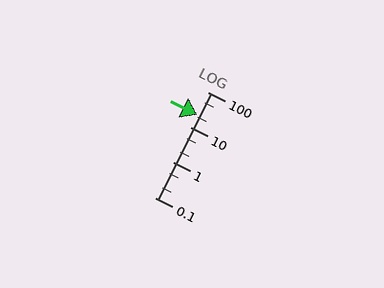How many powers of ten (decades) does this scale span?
The scale spans 3 decades, from 0.1 to 100.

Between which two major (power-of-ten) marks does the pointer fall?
The pointer is between 10 and 100.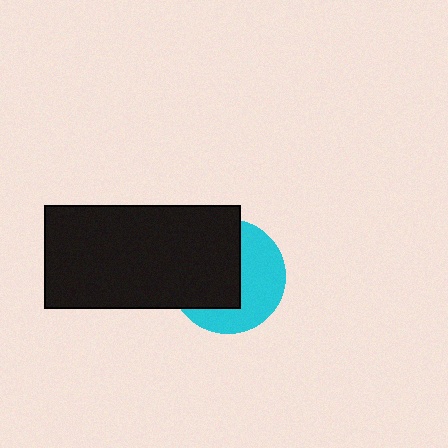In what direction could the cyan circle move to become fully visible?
The cyan circle could move right. That would shift it out from behind the black rectangle entirely.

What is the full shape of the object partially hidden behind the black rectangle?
The partially hidden object is a cyan circle.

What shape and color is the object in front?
The object in front is a black rectangle.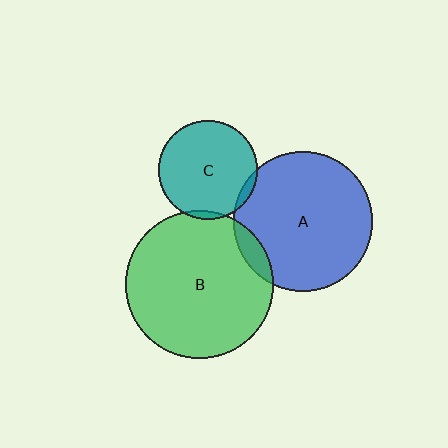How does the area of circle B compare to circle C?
Approximately 2.2 times.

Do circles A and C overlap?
Yes.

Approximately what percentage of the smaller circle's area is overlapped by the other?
Approximately 5%.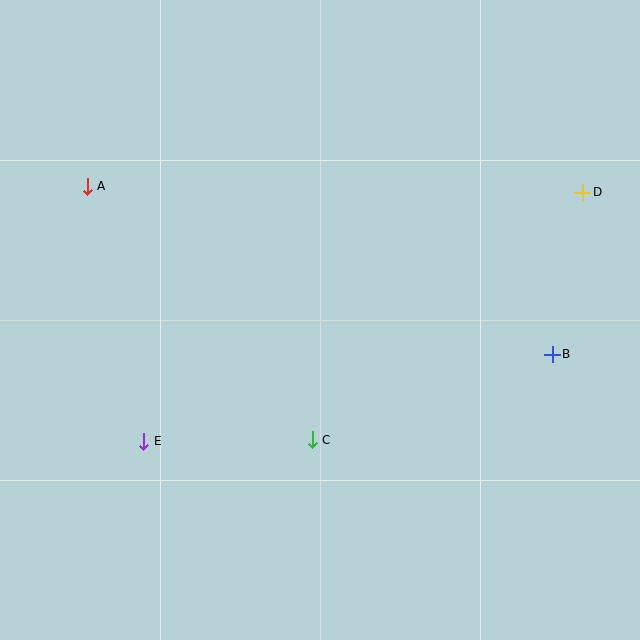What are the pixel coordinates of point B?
Point B is at (552, 354).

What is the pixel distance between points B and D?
The distance between B and D is 165 pixels.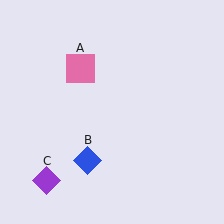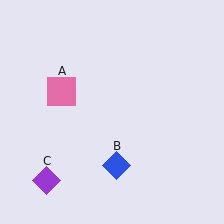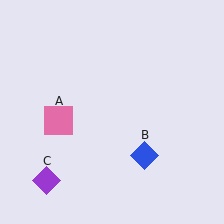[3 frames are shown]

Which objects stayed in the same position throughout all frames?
Purple diamond (object C) remained stationary.